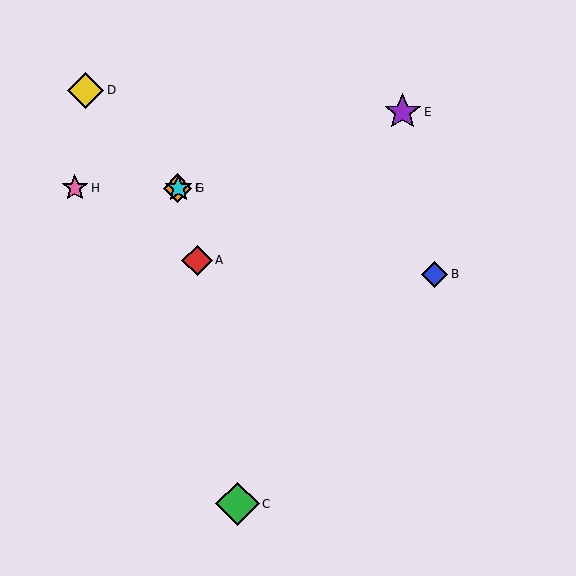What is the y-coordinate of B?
Object B is at y≈274.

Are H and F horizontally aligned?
Yes, both are at y≈188.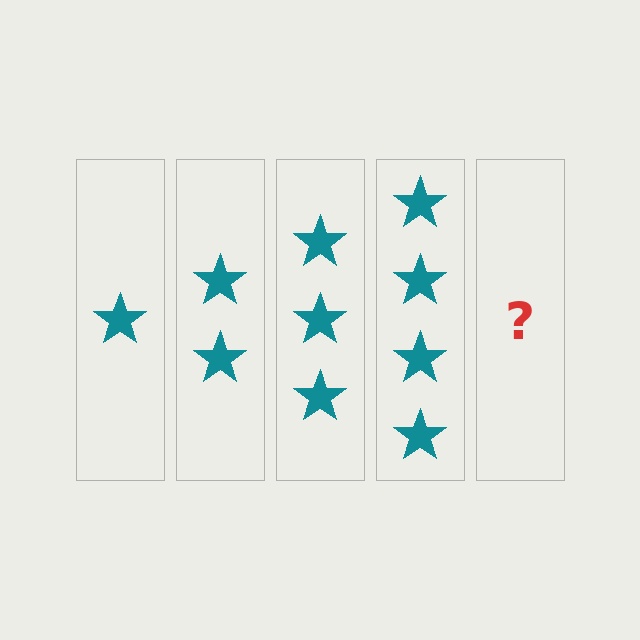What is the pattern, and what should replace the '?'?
The pattern is that each step adds one more star. The '?' should be 5 stars.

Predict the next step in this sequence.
The next step is 5 stars.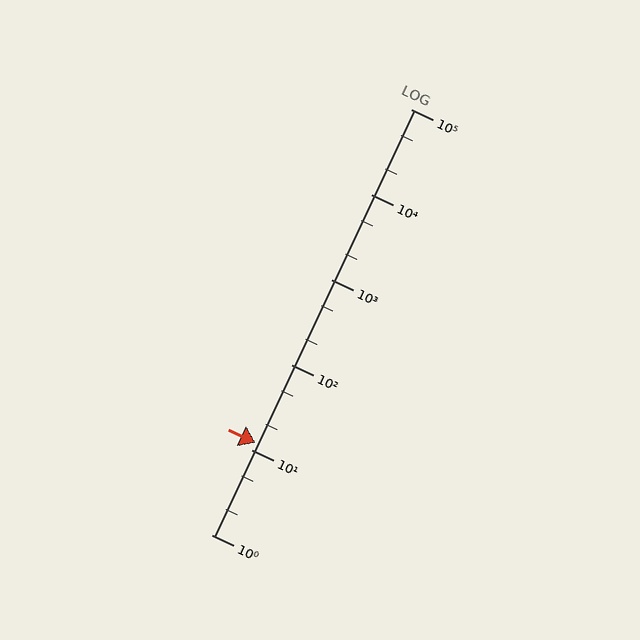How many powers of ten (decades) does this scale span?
The scale spans 5 decades, from 1 to 100000.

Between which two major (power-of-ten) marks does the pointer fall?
The pointer is between 10 and 100.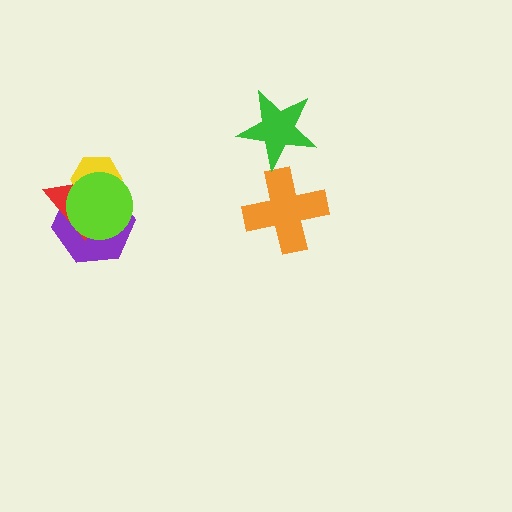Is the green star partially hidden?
No, no other shape covers it.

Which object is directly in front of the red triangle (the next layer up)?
The yellow hexagon is directly in front of the red triangle.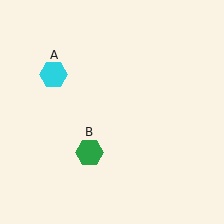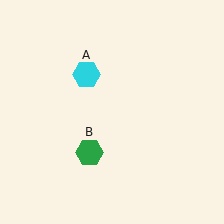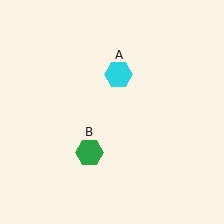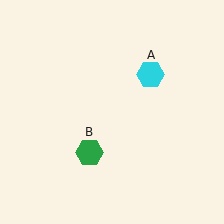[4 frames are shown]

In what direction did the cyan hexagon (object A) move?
The cyan hexagon (object A) moved right.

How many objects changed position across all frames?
1 object changed position: cyan hexagon (object A).